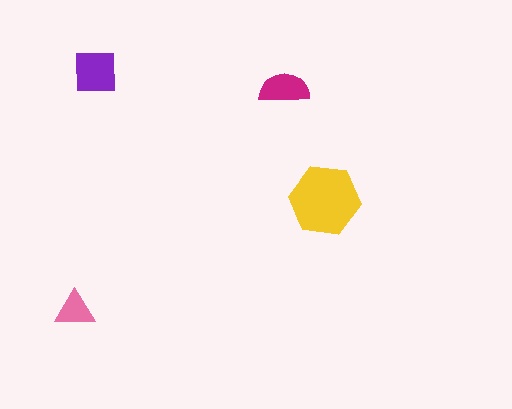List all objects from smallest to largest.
The pink triangle, the magenta semicircle, the purple square, the yellow hexagon.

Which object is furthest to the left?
The pink triangle is leftmost.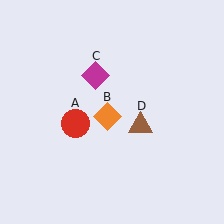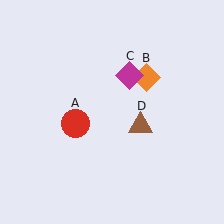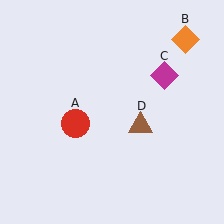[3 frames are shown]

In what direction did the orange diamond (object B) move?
The orange diamond (object B) moved up and to the right.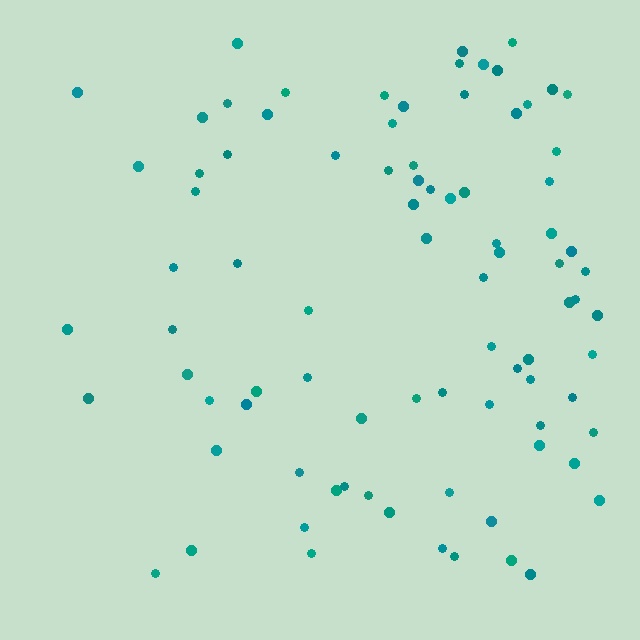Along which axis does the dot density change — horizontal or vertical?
Horizontal.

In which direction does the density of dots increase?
From left to right, with the right side densest.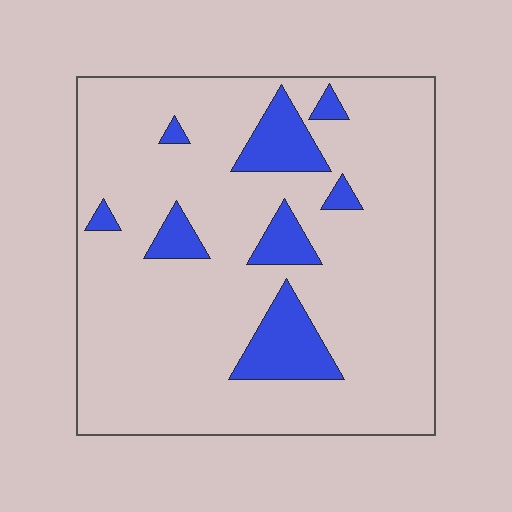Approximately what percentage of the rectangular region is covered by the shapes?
Approximately 15%.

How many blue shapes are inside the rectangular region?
8.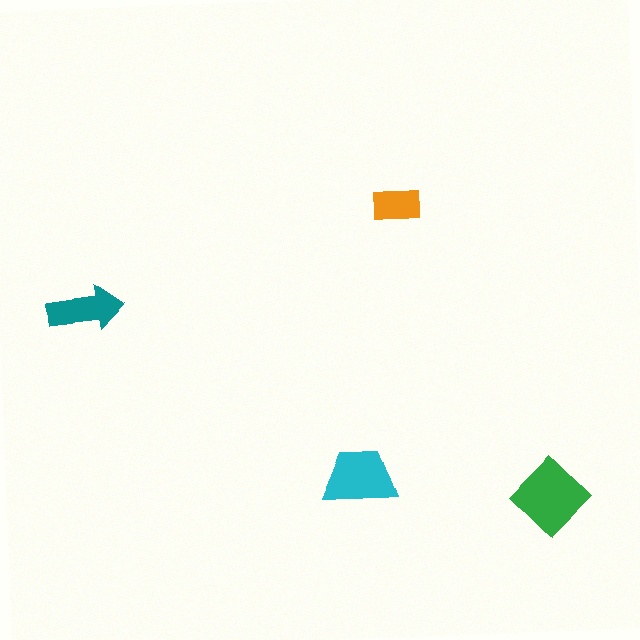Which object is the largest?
The green diamond.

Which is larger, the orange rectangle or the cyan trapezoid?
The cyan trapezoid.